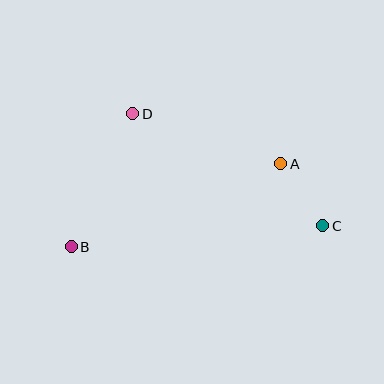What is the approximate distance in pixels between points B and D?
The distance between B and D is approximately 147 pixels.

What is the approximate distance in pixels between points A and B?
The distance between A and B is approximately 225 pixels.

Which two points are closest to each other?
Points A and C are closest to each other.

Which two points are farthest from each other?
Points B and C are farthest from each other.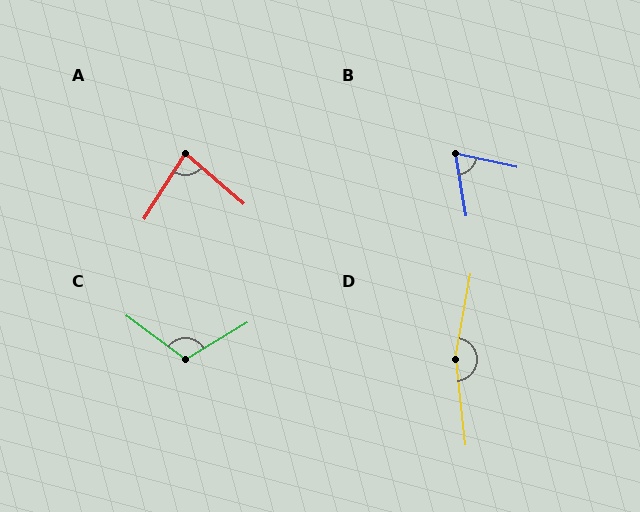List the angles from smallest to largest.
B (68°), A (81°), C (113°), D (164°).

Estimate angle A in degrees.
Approximately 81 degrees.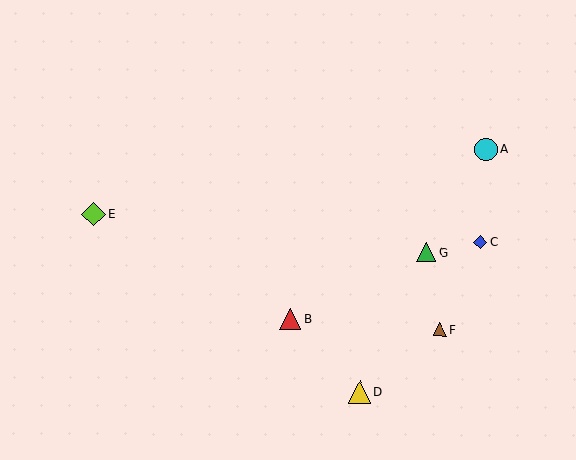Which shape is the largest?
The lime diamond (labeled E) is the largest.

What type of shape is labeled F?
Shape F is a brown triangle.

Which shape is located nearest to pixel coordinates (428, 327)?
The brown triangle (labeled F) at (439, 329) is nearest to that location.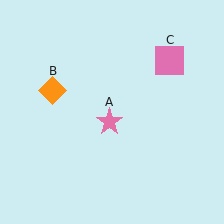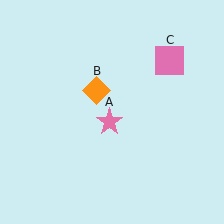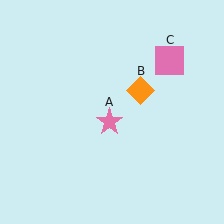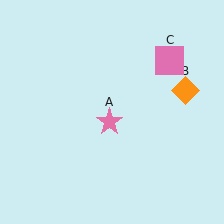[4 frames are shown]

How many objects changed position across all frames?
1 object changed position: orange diamond (object B).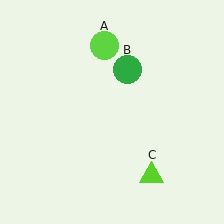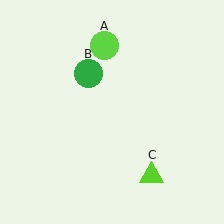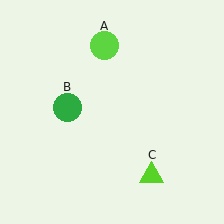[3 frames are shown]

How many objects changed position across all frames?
1 object changed position: green circle (object B).